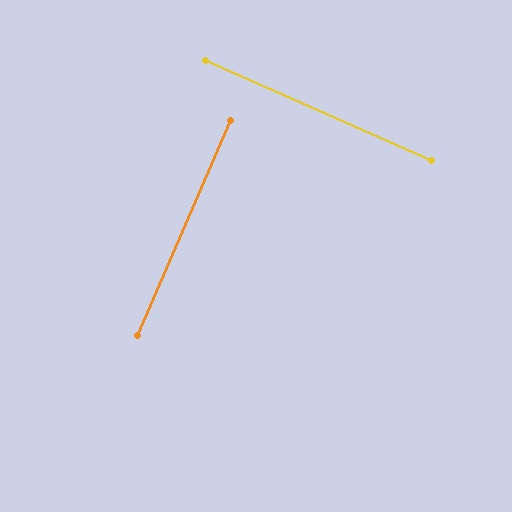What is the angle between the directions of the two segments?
Approximately 89 degrees.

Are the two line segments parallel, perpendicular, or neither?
Perpendicular — they meet at approximately 89°.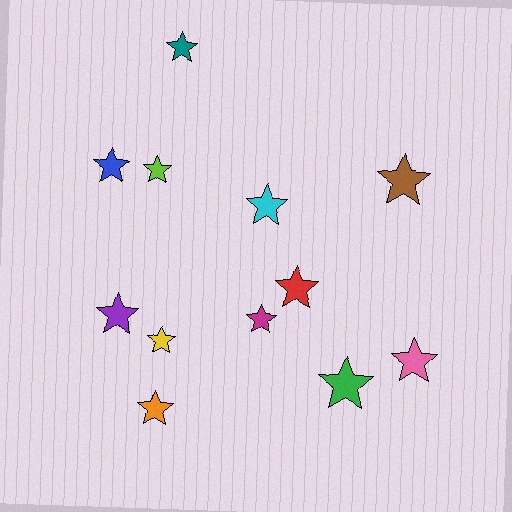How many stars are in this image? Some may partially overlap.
There are 12 stars.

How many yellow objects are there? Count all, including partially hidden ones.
There is 1 yellow object.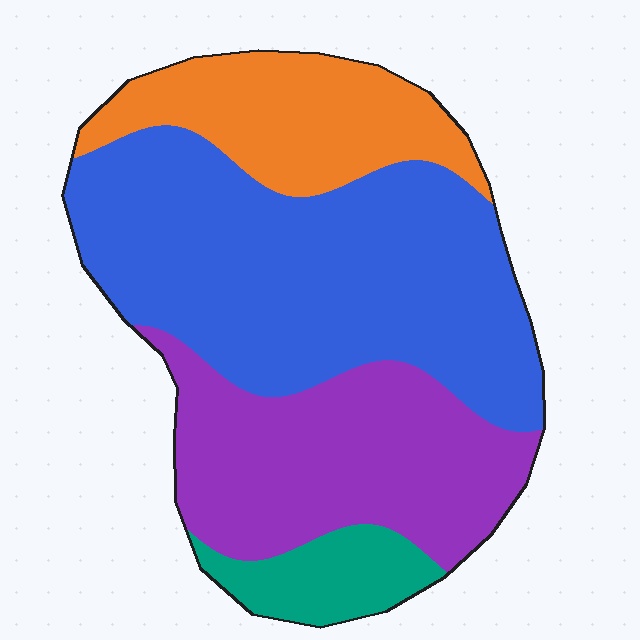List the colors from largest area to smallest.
From largest to smallest: blue, purple, orange, teal.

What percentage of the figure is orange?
Orange covers around 20% of the figure.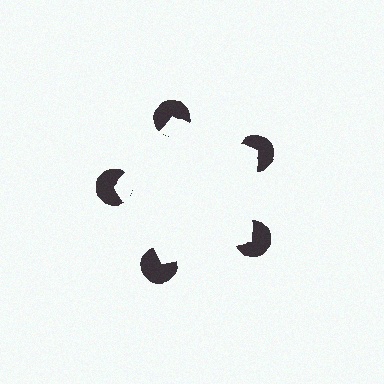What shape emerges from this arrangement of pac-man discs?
An illusory pentagon — its edges are inferred from the aligned wedge cuts in the pac-man discs, not physically drawn.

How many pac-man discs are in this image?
There are 5 — one at each vertex of the illusory pentagon.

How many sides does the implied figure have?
5 sides.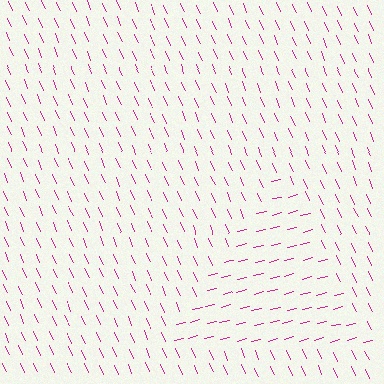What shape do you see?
I see a triangle.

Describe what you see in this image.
The image is filled with small magenta line segments. A triangle region in the image has lines oriented differently from the surrounding lines, creating a visible texture boundary.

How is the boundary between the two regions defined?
The boundary is defined purely by a change in line orientation (approximately 80 degrees difference). All lines are the same color and thickness.